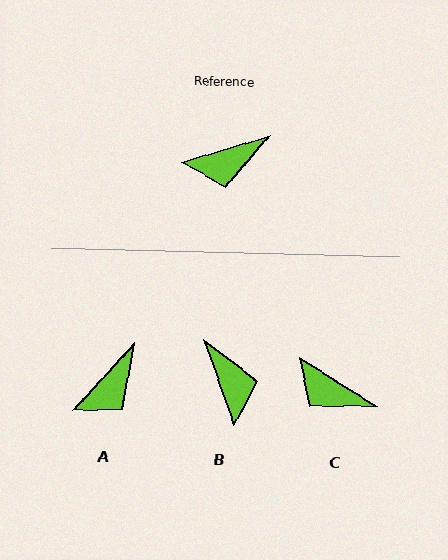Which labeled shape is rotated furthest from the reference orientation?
B, about 92 degrees away.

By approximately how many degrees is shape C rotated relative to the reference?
Approximately 49 degrees clockwise.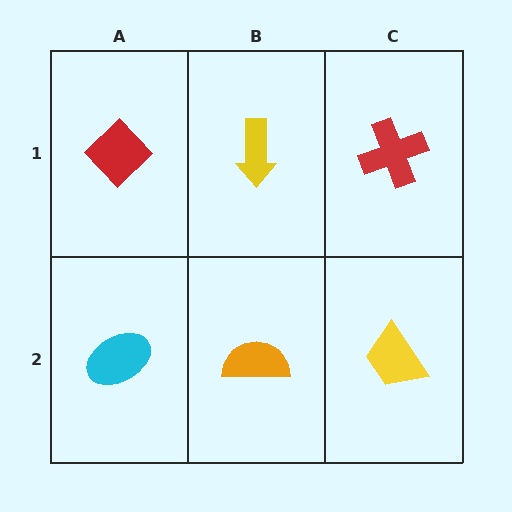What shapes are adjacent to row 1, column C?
A yellow trapezoid (row 2, column C), a yellow arrow (row 1, column B).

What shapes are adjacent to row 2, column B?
A yellow arrow (row 1, column B), a cyan ellipse (row 2, column A), a yellow trapezoid (row 2, column C).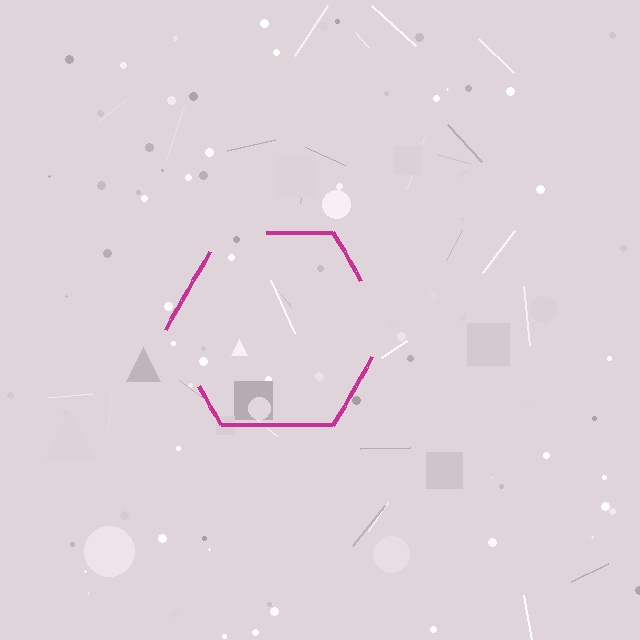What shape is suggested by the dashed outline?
The dashed outline suggests a hexagon.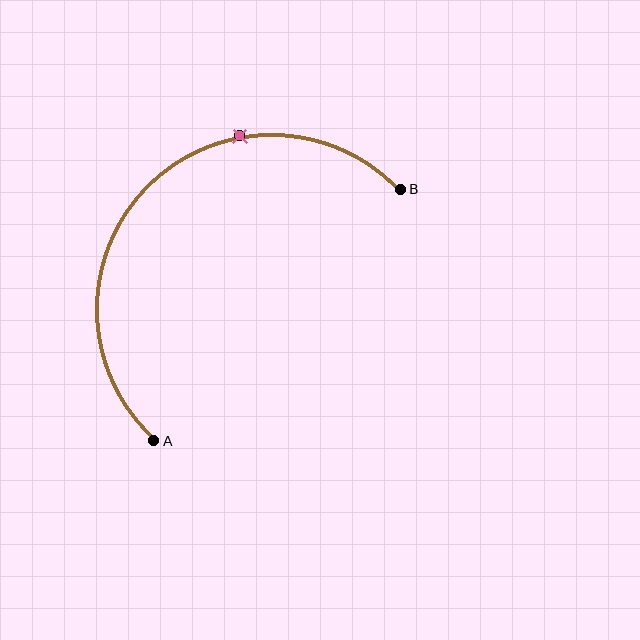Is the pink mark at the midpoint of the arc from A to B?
No. The pink mark lies on the arc but is closer to endpoint B. The arc midpoint would be at the point on the curve equidistant along the arc from both A and B.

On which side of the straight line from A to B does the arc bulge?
The arc bulges above and to the left of the straight line connecting A and B.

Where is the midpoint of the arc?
The arc midpoint is the point on the curve farthest from the straight line joining A and B. It sits above and to the left of that line.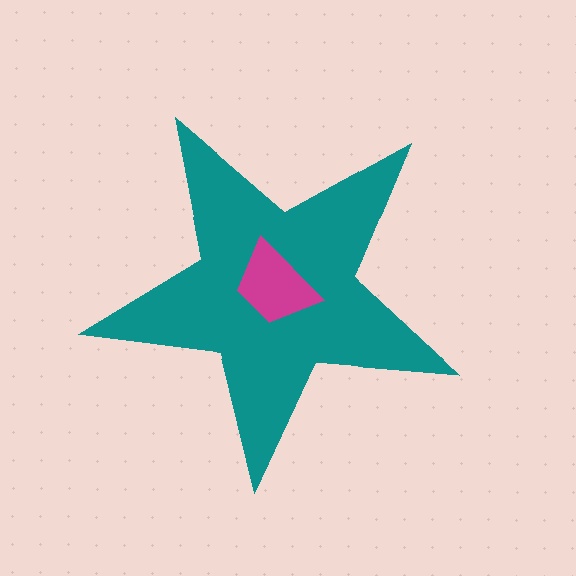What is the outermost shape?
The teal star.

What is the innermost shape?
The magenta trapezoid.